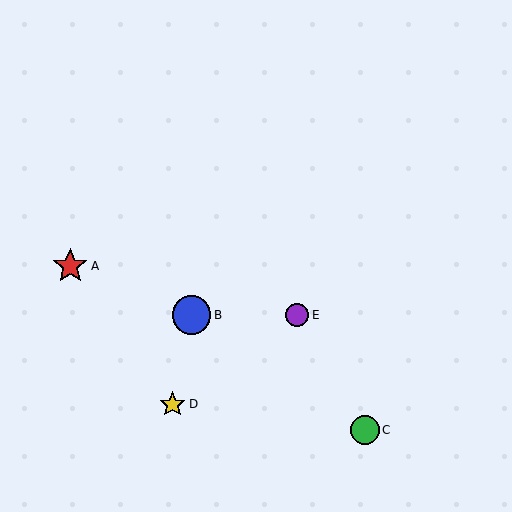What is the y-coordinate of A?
Object A is at y≈266.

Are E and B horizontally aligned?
Yes, both are at y≈315.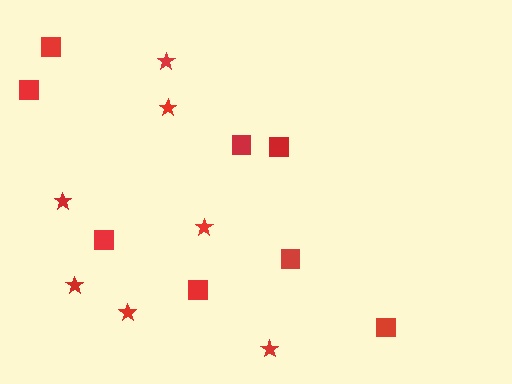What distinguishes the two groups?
There are 2 groups: one group of squares (8) and one group of stars (7).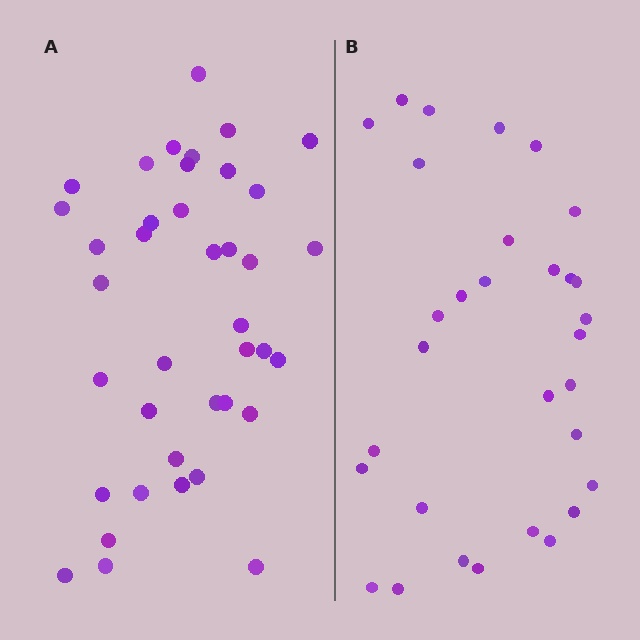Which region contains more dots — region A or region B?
Region A (the left region) has more dots.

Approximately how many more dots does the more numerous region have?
Region A has roughly 8 or so more dots than region B.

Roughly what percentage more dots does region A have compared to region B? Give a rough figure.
About 25% more.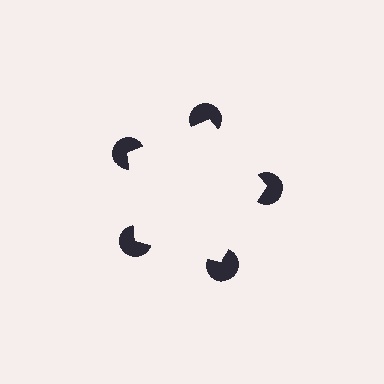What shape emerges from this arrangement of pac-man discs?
An illusory pentagon — its edges are inferred from the aligned wedge cuts in the pac-man discs, not physically drawn.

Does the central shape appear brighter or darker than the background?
It typically appears slightly brighter than the background, even though no actual brightness change is drawn.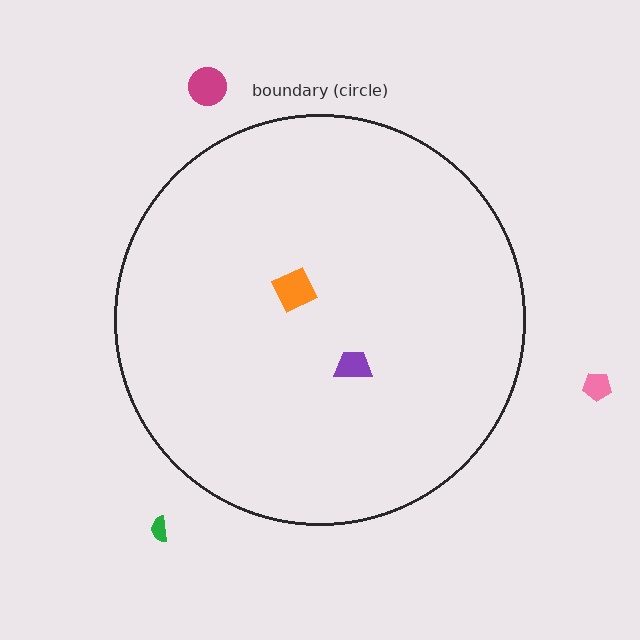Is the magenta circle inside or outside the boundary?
Outside.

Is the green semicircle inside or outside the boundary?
Outside.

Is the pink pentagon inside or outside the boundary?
Outside.